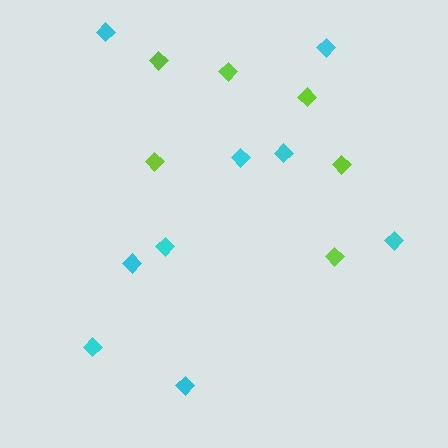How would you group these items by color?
There are 2 groups: one group of lime diamonds (6) and one group of cyan diamonds (9).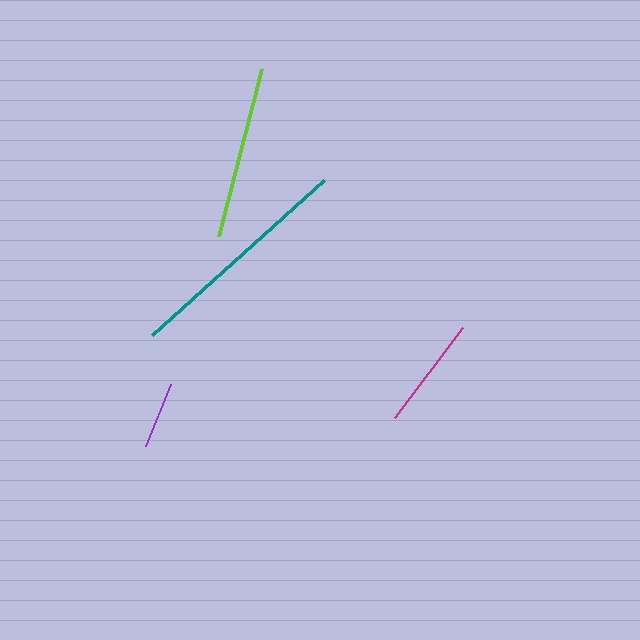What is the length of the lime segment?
The lime segment is approximately 172 pixels long.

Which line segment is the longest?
The teal line is the longest at approximately 231 pixels.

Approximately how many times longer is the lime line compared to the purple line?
The lime line is approximately 2.6 times the length of the purple line.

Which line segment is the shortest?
The purple line is the shortest at approximately 67 pixels.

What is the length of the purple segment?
The purple segment is approximately 67 pixels long.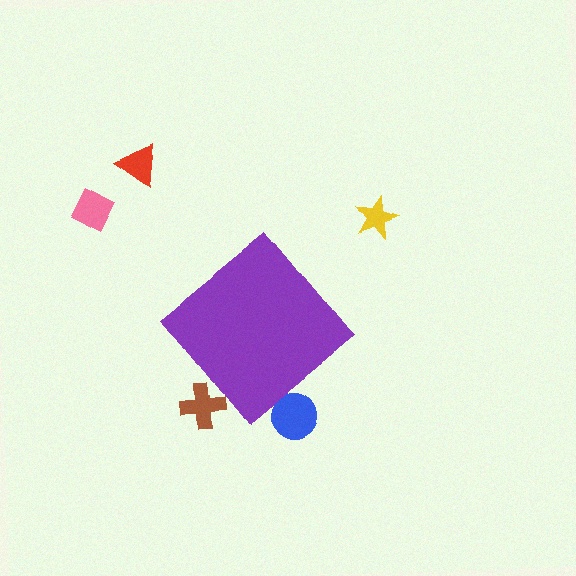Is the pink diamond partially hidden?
No, the pink diamond is fully visible.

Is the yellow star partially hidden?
No, the yellow star is fully visible.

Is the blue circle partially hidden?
Yes, the blue circle is partially hidden behind the purple diamond.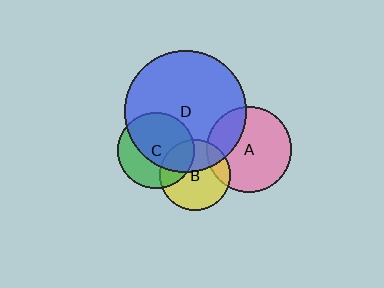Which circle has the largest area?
Circle D (blue).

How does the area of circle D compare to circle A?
Approximately 2.1 times.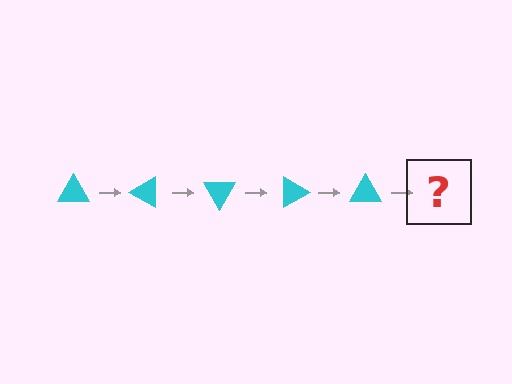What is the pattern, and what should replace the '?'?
The pattern is that the triangle rotates 30 degrees each step. The '?' should be a cyan triangle rotated 150 degrees.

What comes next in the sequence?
The next element should be a cyan triangle rotated 150 degrees.